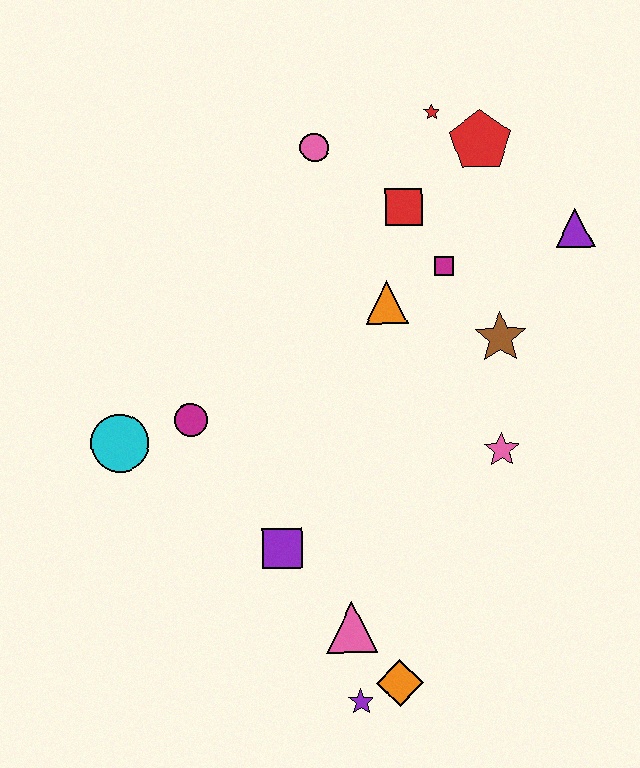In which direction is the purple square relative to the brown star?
The purple square is to the left of the brown star.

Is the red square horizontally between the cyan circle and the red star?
Yes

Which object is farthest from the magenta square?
The purple star is farthest from the magenta square.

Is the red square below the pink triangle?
No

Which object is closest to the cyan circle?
The magenta circle is closest to the cyan circle.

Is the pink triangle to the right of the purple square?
Yes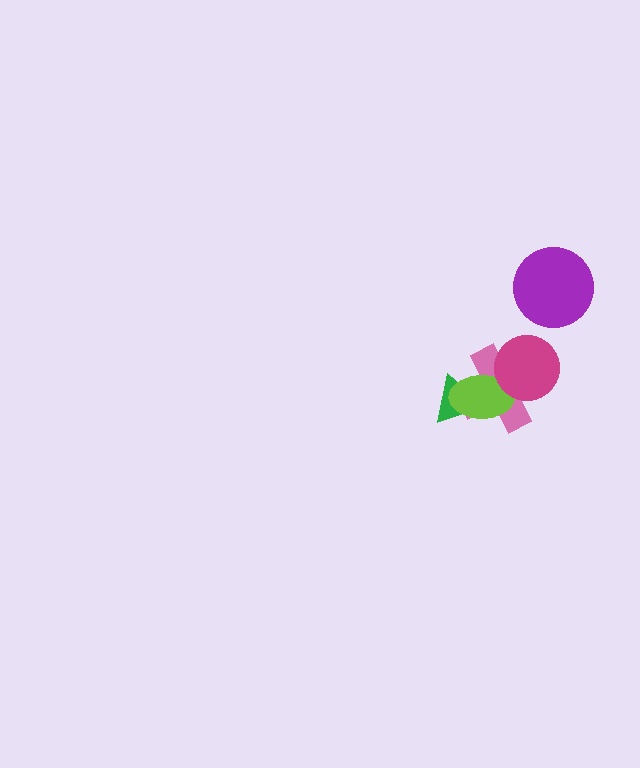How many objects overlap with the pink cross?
3 objects overlap with the pink cross.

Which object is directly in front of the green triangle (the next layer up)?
The pink cross is directly in front of the green triangle.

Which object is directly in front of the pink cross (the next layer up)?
The lime ellipse is directly in front of the pink cross.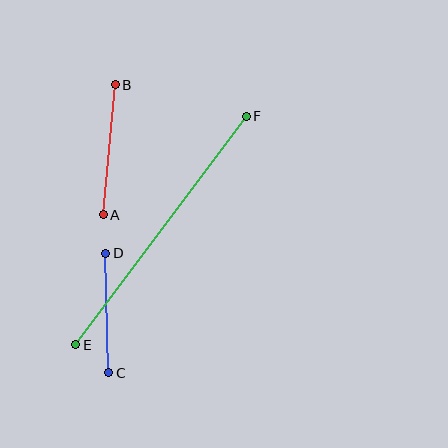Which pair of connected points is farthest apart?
Points E and F are farthest apart.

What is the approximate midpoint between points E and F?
The midpoint is at approximately (161, 230) pixels.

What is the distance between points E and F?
The distance is approximately 285 pixels.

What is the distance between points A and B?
The distance is approximately 130 pixels.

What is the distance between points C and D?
The distance is approximately 120 pixels.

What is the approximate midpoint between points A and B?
The midpoint is at approximately (109, 150) pixels.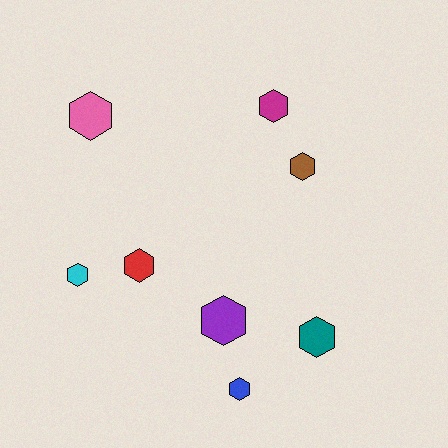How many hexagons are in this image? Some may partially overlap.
There are 8 hexagons.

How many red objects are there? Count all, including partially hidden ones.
There is 1 red object.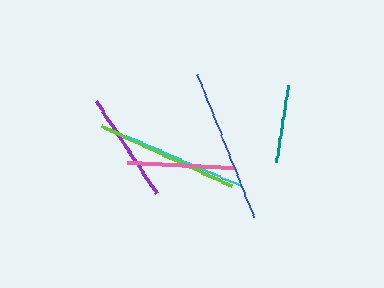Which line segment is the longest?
The blue line is the longest at approximately 153 pixels.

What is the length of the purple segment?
The purple segment is approximately 111 pixels long.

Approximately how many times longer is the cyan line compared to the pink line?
The cyan line is approximately 1.2 times the length of the pink line.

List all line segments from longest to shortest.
From longest to shortest: blue, lime, cyan, purple, pink, teal.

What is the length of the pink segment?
The pink segment is approximately 107 pixels long.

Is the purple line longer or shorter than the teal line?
The purple line is longer than the teal line.